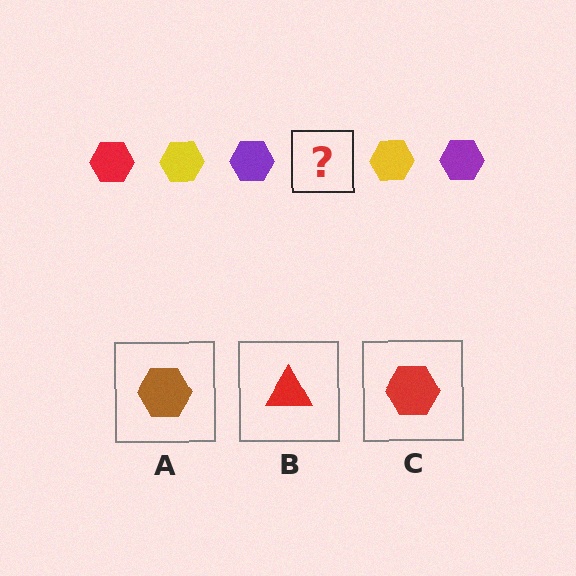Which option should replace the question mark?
Option C.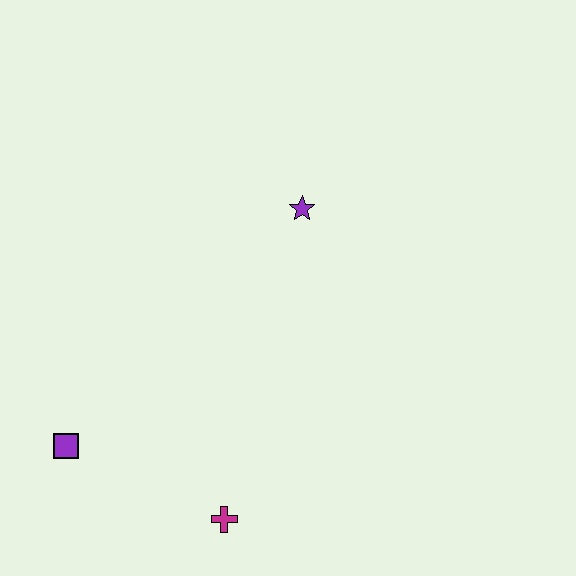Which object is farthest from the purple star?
The purple square is farthest from the purple star.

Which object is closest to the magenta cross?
The purple square is closest to the magenta cross.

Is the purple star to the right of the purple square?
Yes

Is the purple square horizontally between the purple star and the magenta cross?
No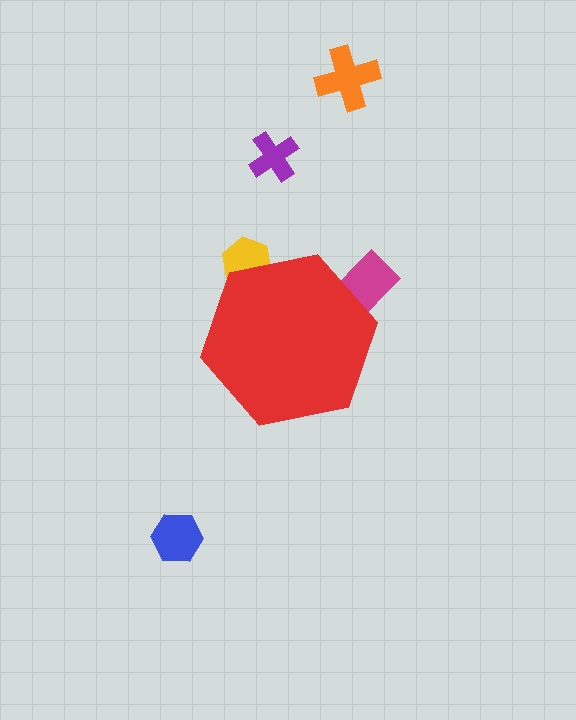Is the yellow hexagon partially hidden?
Yes, the yellow hexagon is partially hidden behind the red hexagon.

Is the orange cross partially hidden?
No, the orange cross is fully visible.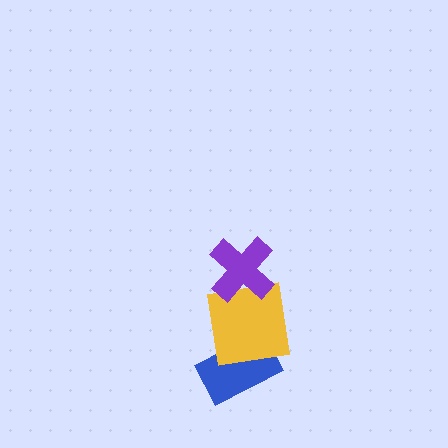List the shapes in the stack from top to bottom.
From top to bottom: the purple cross, the yellow square, the blue rectangle.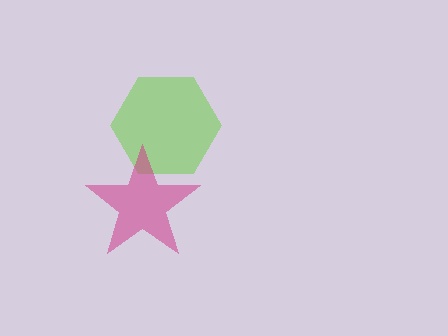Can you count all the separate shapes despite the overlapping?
Yes, there are 2 separate shapes.